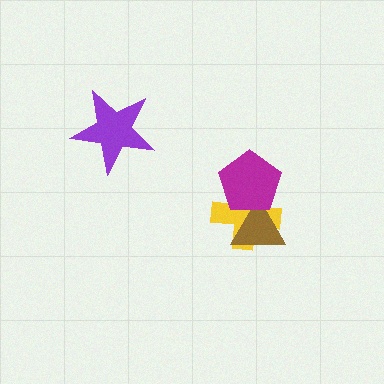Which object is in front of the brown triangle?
The magenta pentagon is in front of the brown triangle.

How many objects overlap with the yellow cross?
2 objects overlap with the yellow cross.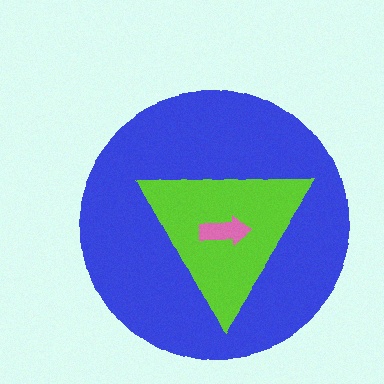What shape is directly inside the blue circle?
The lime triangle.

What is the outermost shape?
The blue circle.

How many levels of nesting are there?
3.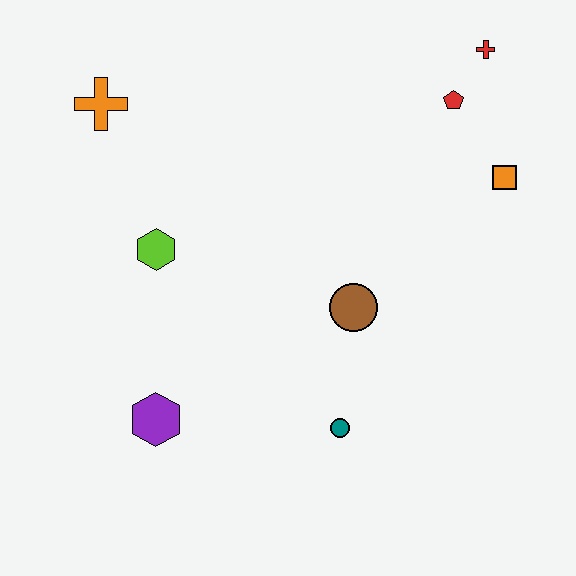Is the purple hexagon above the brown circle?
No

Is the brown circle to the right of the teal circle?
Yes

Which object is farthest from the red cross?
The purple hexagon is farthest from the red cross.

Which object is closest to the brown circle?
The teal circle is closest to the brown circle.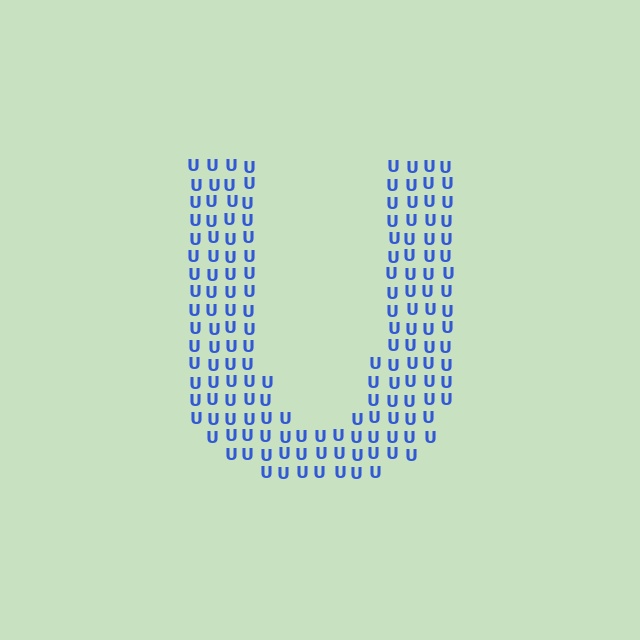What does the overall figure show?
The overall figure shows the letter U.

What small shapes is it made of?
It is made of small letter U's.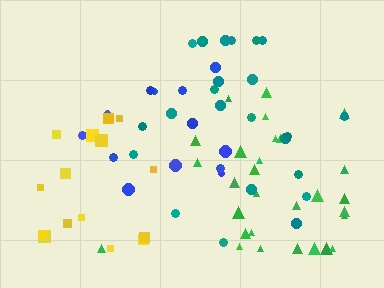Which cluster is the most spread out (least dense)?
Teal.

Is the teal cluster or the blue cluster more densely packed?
Blue.